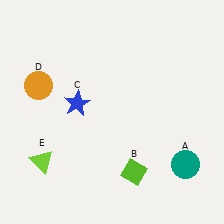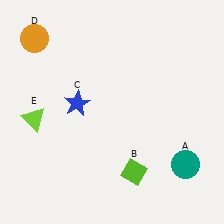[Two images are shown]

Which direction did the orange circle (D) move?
The orange circle (D) moved up.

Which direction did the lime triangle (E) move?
The lime triangle (E) moved up.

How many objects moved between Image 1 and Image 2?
2 objects moved between the two images.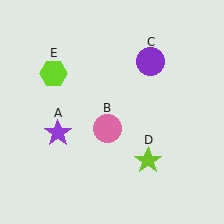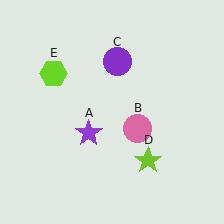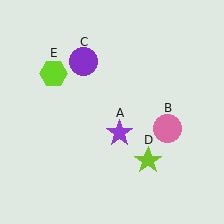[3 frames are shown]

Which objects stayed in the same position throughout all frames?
Lime star (object D) and lime hexagon (object E) remained stationary.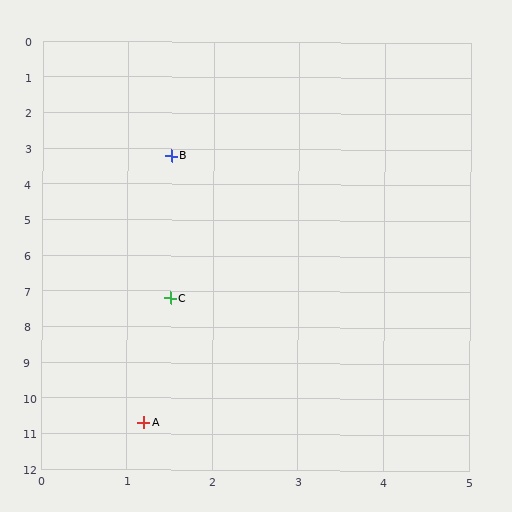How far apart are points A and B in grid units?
Points A and B are about 7.5 grid units apart.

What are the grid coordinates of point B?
Point B is at approximately (1.5, 3.2).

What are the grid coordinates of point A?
Point A is at approximately (1.2, 10.7).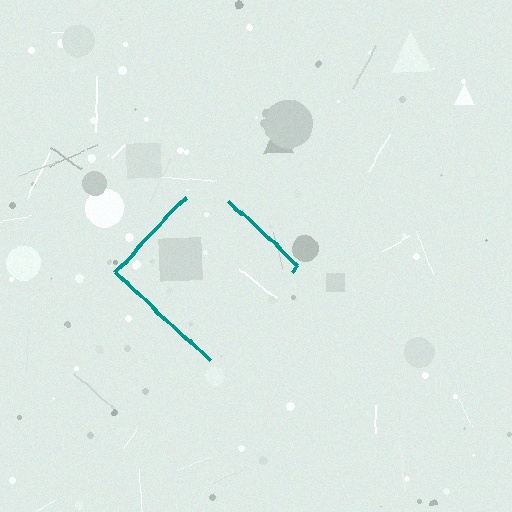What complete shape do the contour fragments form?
The contour fragments form a diamond.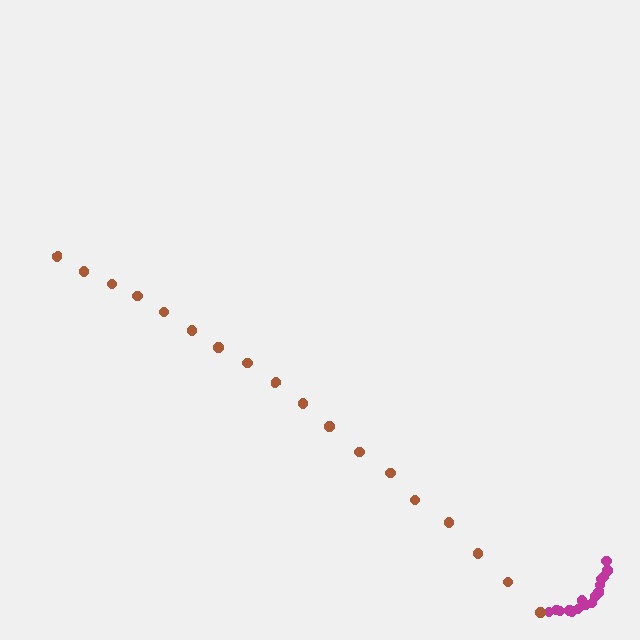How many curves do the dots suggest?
There are 2 distinct paths.